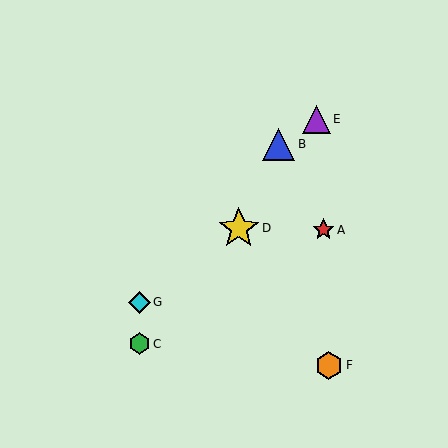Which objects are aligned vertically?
Objects C, G are aligned vertically.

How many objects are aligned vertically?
2 objects (C, G) are aligned vertically.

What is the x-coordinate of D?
Object D is at x≈239.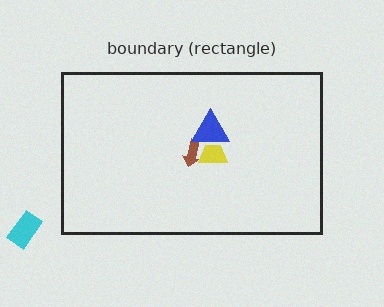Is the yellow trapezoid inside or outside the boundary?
Inside.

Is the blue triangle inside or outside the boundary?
Inside.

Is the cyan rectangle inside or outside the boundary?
Outside.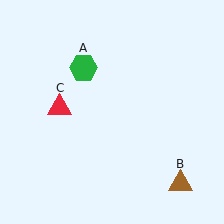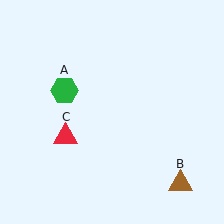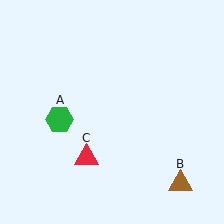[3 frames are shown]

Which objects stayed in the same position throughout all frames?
Brown triangle (object B) remained stationary.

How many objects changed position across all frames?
2 objects changed position: green hexagon (object A), red triangle (object C).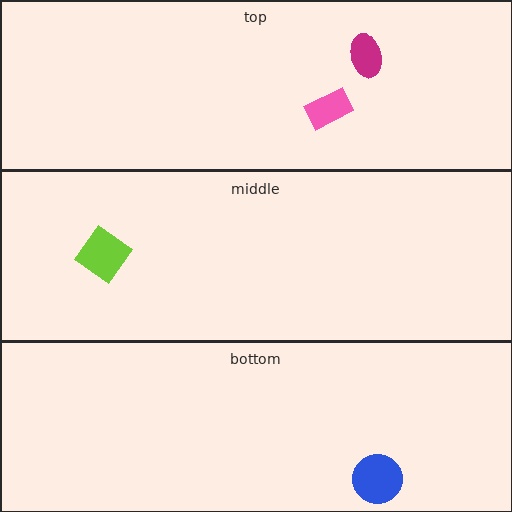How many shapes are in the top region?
2.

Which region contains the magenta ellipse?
The top region.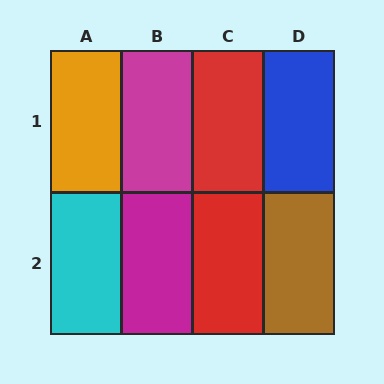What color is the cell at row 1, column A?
Orange.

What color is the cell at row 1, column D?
Blue.